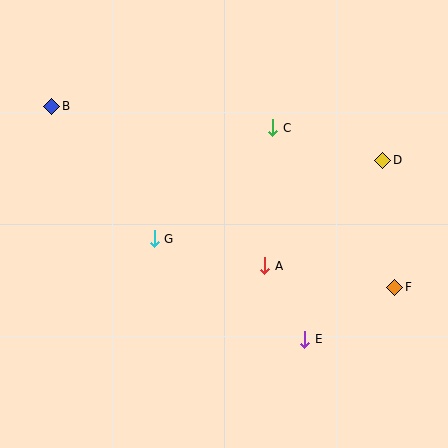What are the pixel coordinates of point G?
Point G is at (154, 239).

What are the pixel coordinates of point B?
Point B is at (52, 106).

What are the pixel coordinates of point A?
Point A is at (265, 266).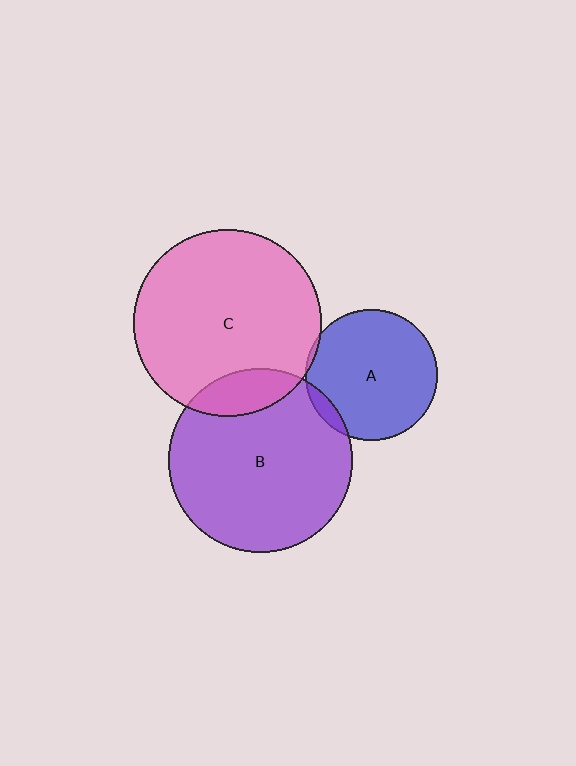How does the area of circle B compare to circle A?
Approximately 2.0 times.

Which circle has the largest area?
Circle C (pink).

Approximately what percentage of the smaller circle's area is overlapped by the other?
Approximately 15%.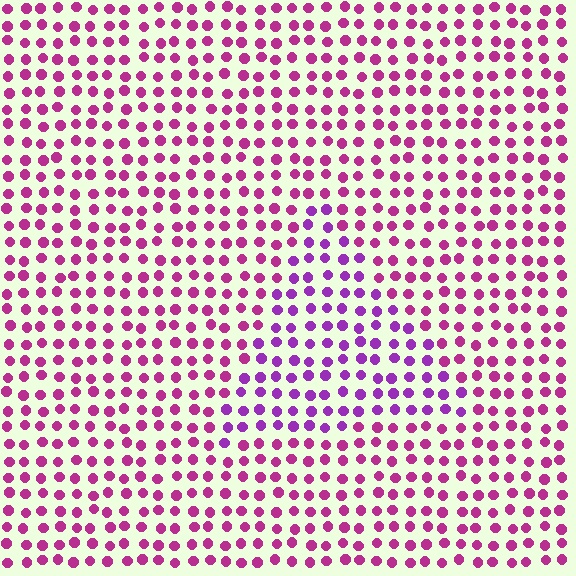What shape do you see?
I see a triangle.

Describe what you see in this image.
The image is filled with small magenta elements in a uniform arrangement. A triangle-shaped region is visible where the elements are tinted to a slightly different hue, forming a subtle color boundary.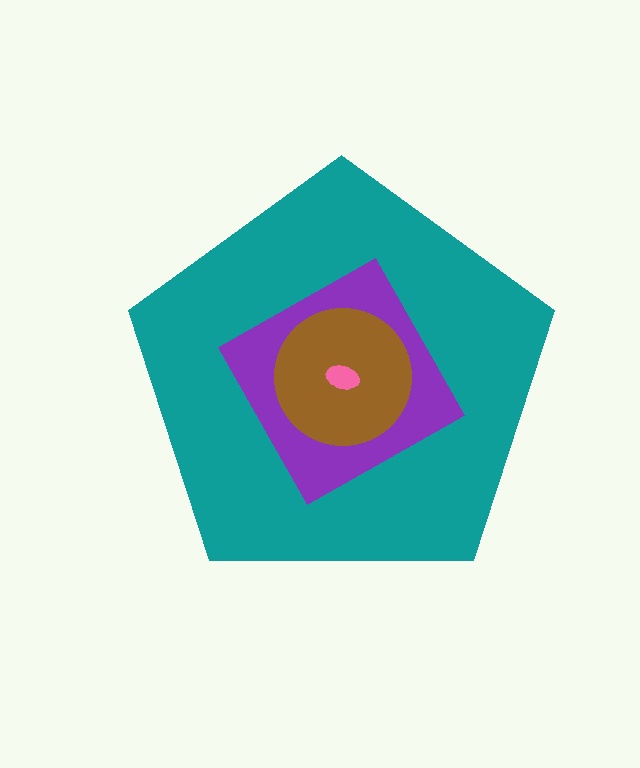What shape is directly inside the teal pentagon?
The purple square.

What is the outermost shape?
The teal pentagon.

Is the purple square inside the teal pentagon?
Yes.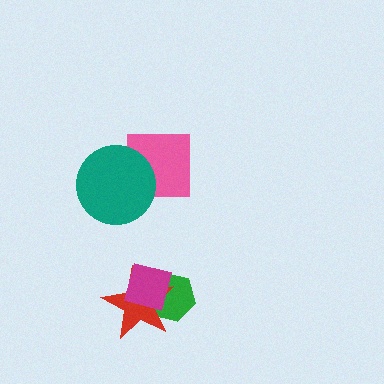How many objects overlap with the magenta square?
2 objects overlap with the magenta square.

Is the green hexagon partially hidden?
Yes, it is partially covered by another shape.